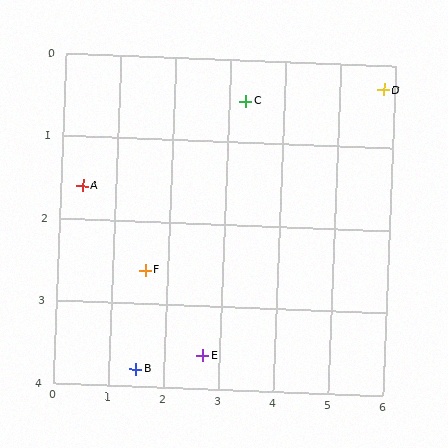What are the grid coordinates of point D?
Point D is at approximately (5.8, 0.3).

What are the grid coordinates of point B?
Point B is at approximately (1.5, 3.8).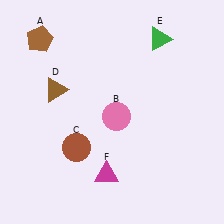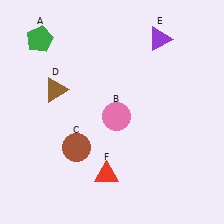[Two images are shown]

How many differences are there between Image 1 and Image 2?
There are 3 differences between the two images.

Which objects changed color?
A changed from brown to green. E changed from green to purple. F changed from magenta to red.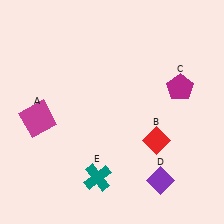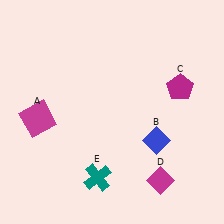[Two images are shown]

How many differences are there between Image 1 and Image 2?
There are 2 differences between the two images.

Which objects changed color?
B changed from red to blue. D changed from purple to magenta.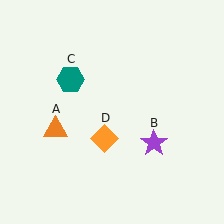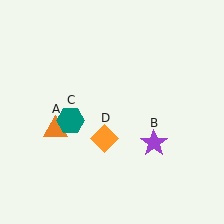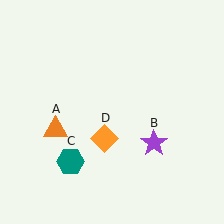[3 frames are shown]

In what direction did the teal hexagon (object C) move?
The teal hexagon (object C) moved down.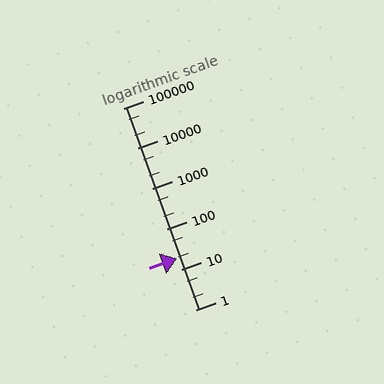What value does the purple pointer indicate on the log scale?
The pointer indicates approximately 19.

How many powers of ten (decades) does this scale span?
The scale spans 5 decades, from 1 to 100000.